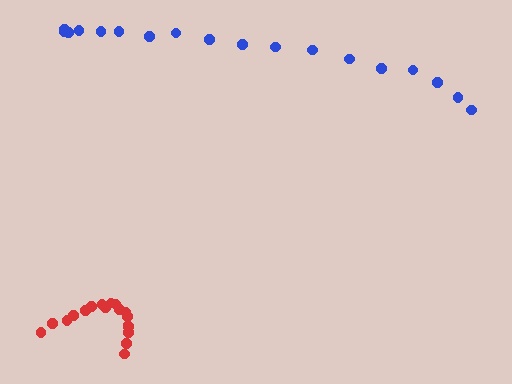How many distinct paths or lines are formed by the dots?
There are 2 distinct paths.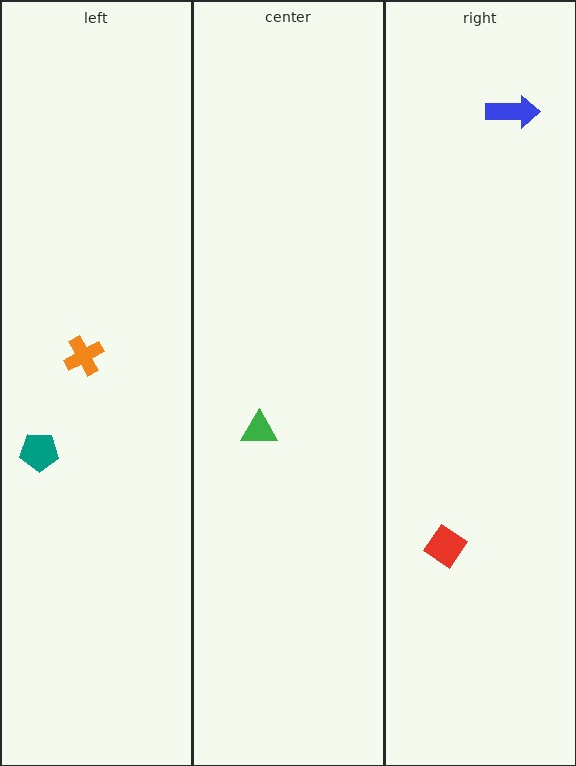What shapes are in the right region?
The blue arrow, the red diamond.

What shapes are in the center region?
The green triangle.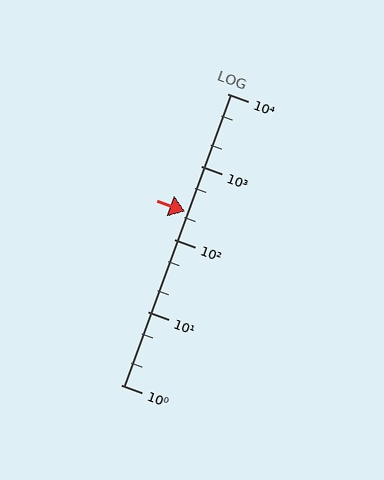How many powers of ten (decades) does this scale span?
The scale spans 4 decades, from 1 to 10000.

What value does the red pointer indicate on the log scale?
The pointer indicates approximately 240.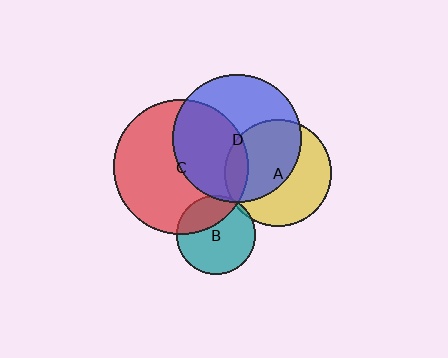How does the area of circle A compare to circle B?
Approximately 1.8 times.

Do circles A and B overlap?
Yes.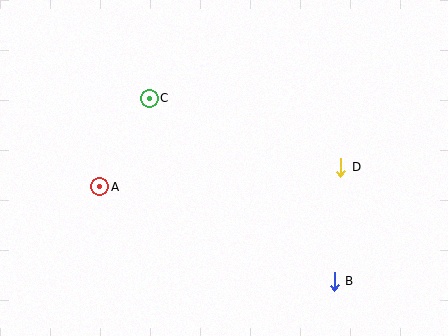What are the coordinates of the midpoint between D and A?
The midpoint between D and A is at (220, 177).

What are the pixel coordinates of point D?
Point D is at (341, 167).